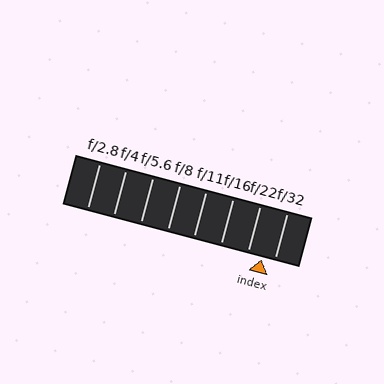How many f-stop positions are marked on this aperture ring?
There are 8 f-stop positions marked.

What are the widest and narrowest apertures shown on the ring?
The widest aperture shown is f/2.8 and the narrowest is f/32.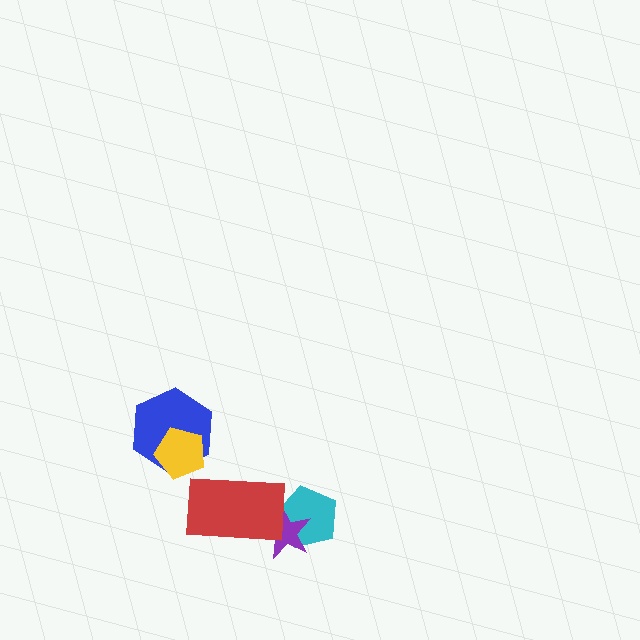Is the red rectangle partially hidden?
No, no other shape covers it.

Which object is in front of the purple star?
The red rectangle is in front of the purple star.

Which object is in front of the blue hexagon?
The yellow pentagon is in front of the blue hexagon.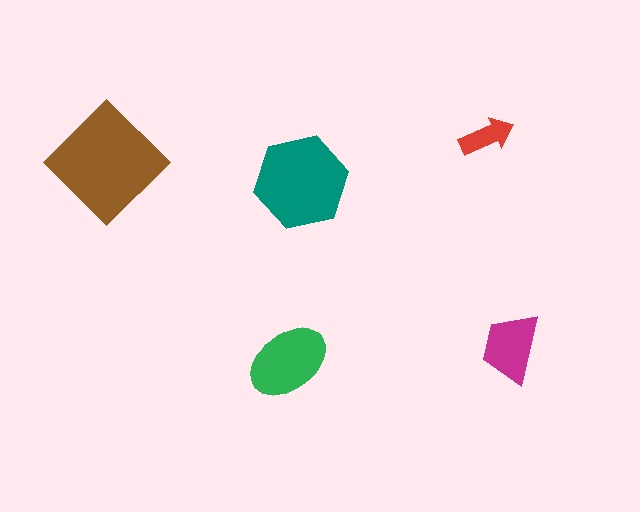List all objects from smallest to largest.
The red arrow, the magenta trapezoid, the green ellipse, the teal hexagon, the brown diamond.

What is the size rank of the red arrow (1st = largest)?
5th.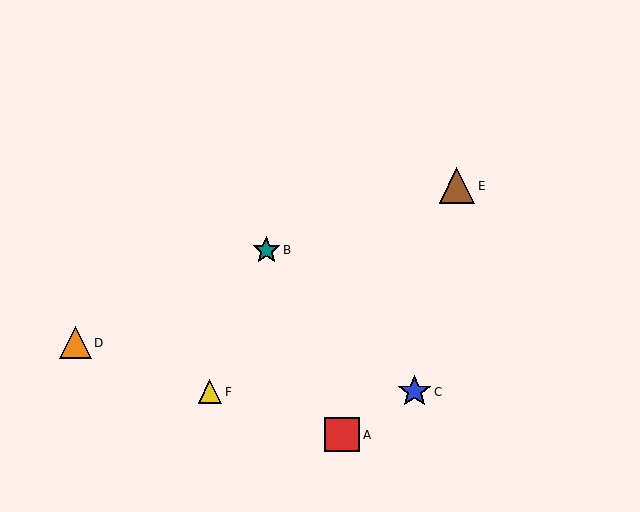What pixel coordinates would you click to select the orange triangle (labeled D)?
Click at (75, 343) to select the orange triangle D.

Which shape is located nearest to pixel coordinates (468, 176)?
The brown triangle (labeled E) at (457, 186) is nearest to that location.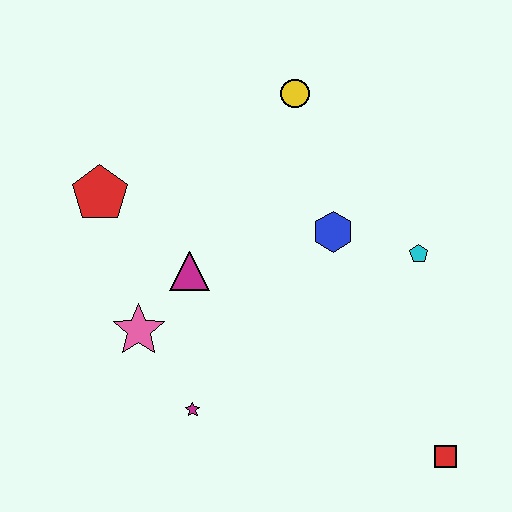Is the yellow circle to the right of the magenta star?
Yes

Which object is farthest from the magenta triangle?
The red square is farthest from the magenta triangle.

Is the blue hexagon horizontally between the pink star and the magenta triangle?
No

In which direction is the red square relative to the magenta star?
The red square is to the right of the magenta star.